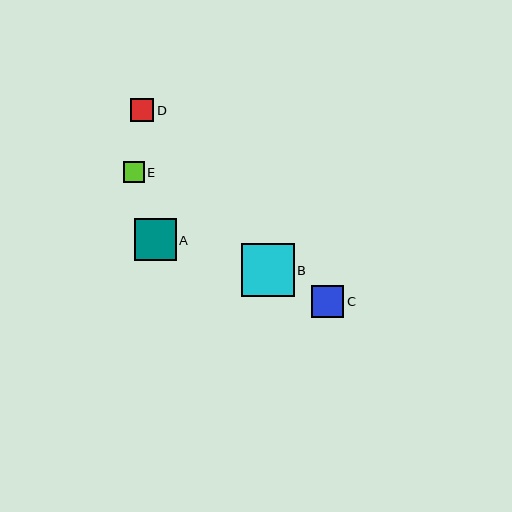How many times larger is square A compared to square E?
Square A is approximately 2.0 times the size of square E.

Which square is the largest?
Square B is the largest with a size of approximately 53 pixels.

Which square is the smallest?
Square E is the smallest with a size of approximately 20 pixels.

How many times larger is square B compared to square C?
Square B is approximately 1.6 times the size of square C.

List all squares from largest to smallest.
From largest to smallest: B, A, C, D, E.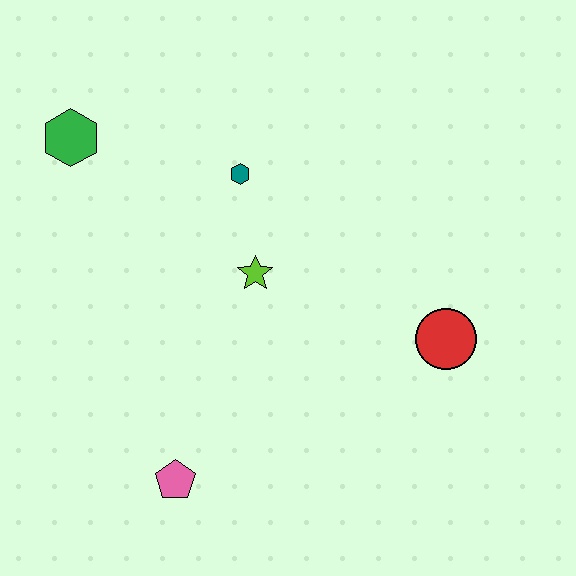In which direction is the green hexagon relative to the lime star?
The green hexagon is to the left of the lime star.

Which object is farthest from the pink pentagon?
The green hexagon is farthest from the pink pentagon.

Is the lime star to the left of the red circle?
Yes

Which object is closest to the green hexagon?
The teal hexagon is closest to the green hexagon.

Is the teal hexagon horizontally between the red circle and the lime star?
No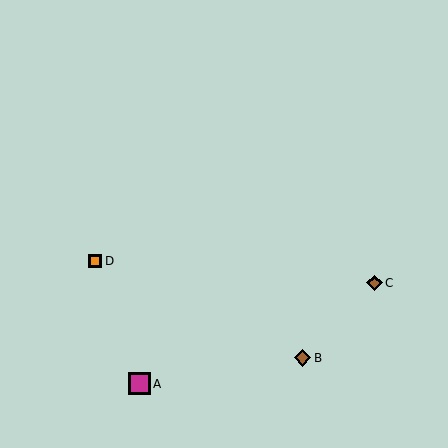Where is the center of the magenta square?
The center of the magenta square is at (139, 384).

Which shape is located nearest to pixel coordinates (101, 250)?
The orange square (labeled D) at (95, 261) is nearest to that location.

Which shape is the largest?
The magenta square (labeled A) is the largest.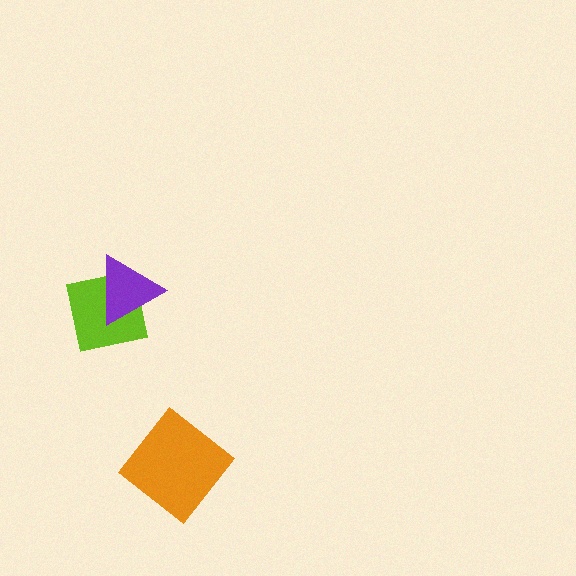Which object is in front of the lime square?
The purple triangle is in front of the lime square.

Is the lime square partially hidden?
Yes, it is partially covered by another shape.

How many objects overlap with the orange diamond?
0 objects overlap with the orange diamond.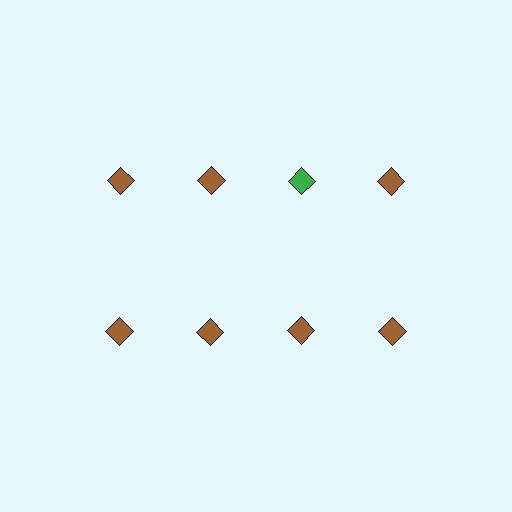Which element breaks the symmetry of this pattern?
The green diamond in the top row, center column breaks the symmetry. All other shapes are brown diamonds.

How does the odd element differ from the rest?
It has a different color: green instead of brown.